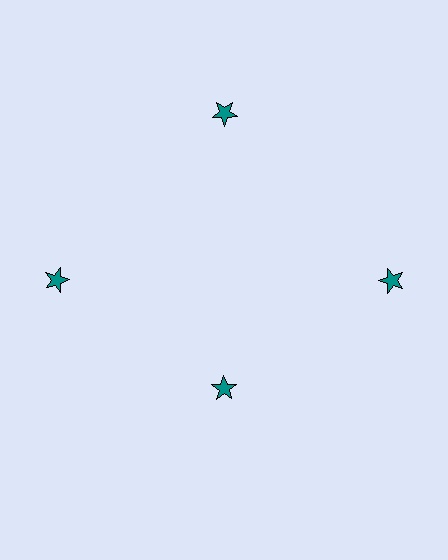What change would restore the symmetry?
The symmetry would be restored by moving it outward, back onto the ring so that all 4 stars sit at equal angles and equal distance from the center.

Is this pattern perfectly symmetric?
No. The 4 teal stars are arranged in a ring, but one element near the 6 o'clock position is pulled inward toward the center, breaking the 4-fold rotational symmetry.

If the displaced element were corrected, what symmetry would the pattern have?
It would have 4-fold rotational symmetry — the pattern would map onto itself every 90 degrees.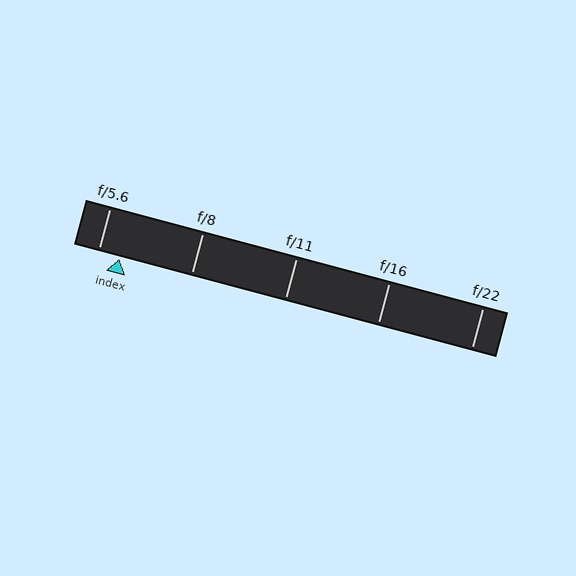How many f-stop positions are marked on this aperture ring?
There are 5 f-stop positions marked.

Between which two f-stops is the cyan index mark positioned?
The index mark is between f/5.6 and f/8.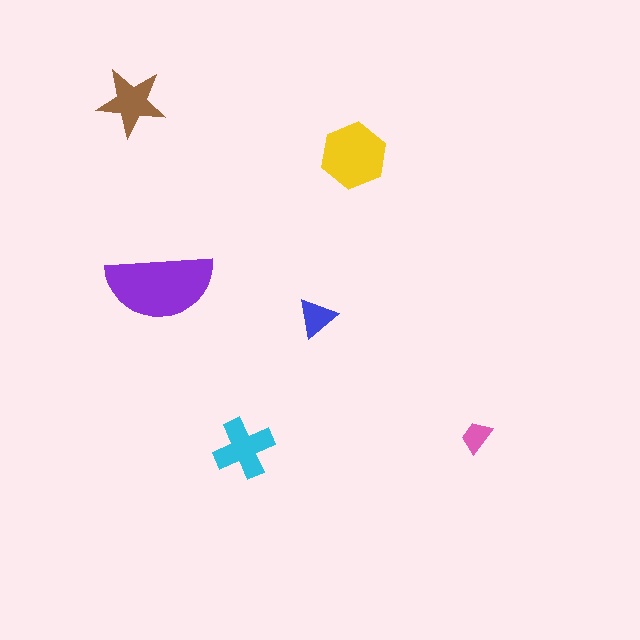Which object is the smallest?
The pink trapezoid.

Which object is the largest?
The purple semicircle.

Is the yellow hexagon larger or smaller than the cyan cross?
Larger.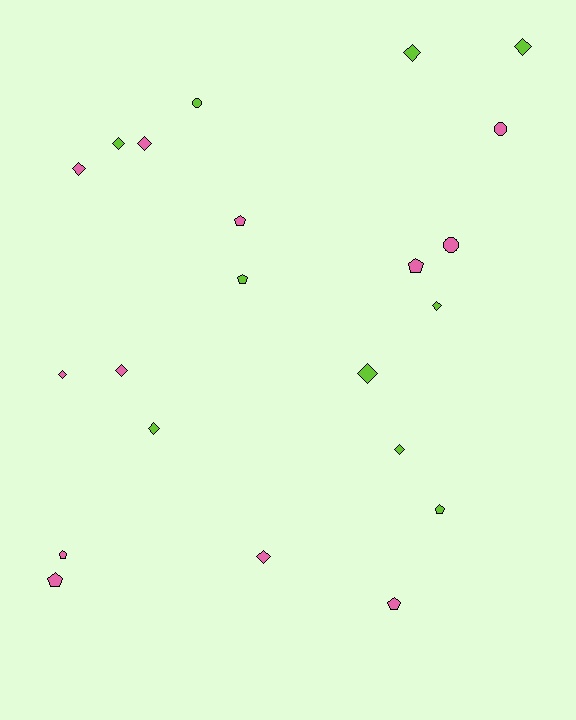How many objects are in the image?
There are 22 objects.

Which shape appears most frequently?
Diamond, with 12 objects.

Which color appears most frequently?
Pink, with 12 objects.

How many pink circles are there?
There are 2 pink circles.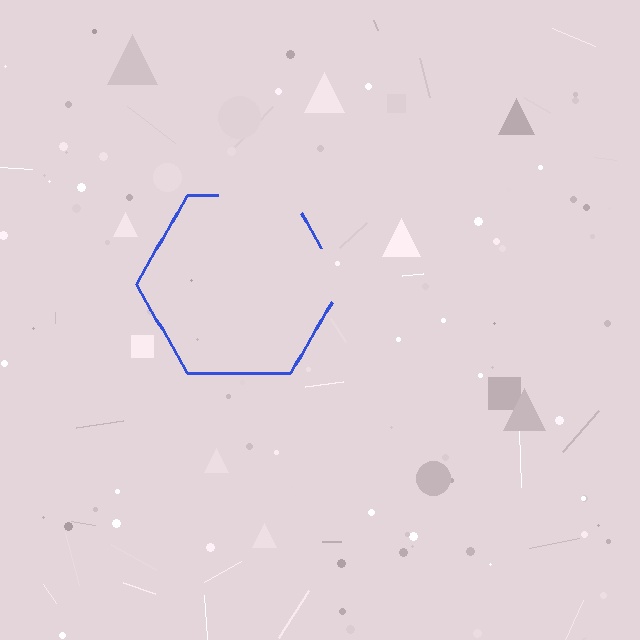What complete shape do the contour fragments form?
The contour fragments form a hexagon.